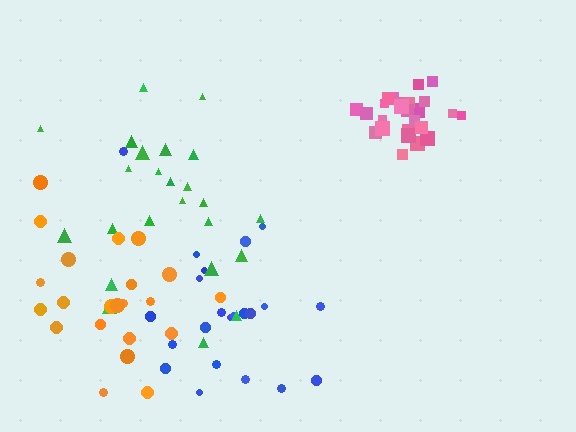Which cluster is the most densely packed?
Pink.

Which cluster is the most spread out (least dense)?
Green.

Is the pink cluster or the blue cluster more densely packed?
Pink.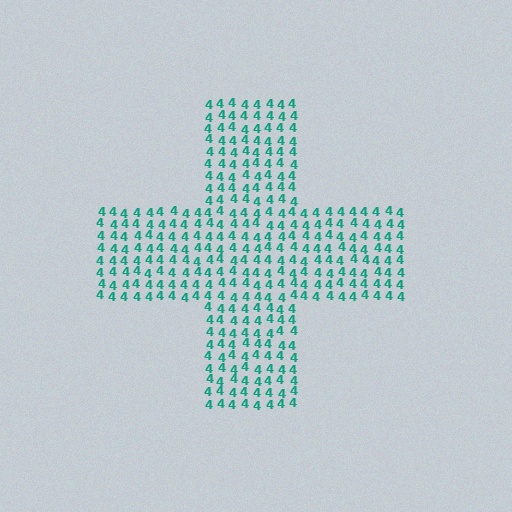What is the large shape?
The large shape is a cross.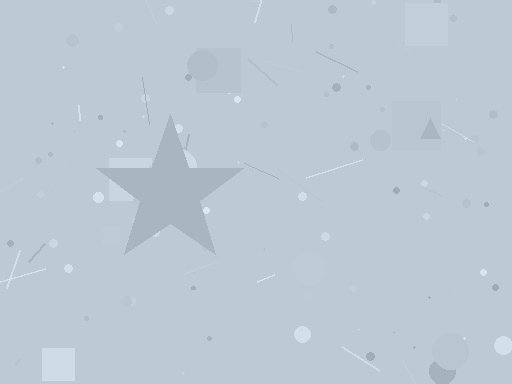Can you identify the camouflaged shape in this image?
The camouflaged shape is a star.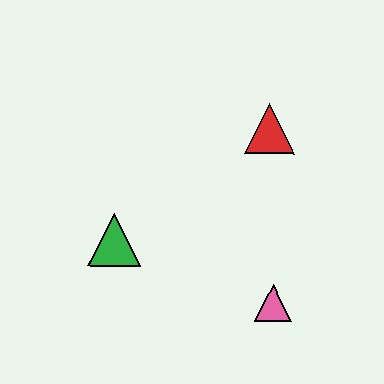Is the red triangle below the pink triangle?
No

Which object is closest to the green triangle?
The pink triangle is closest to the green triangle.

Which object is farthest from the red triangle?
The green triangle is farthest from the red triangle.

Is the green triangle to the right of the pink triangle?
No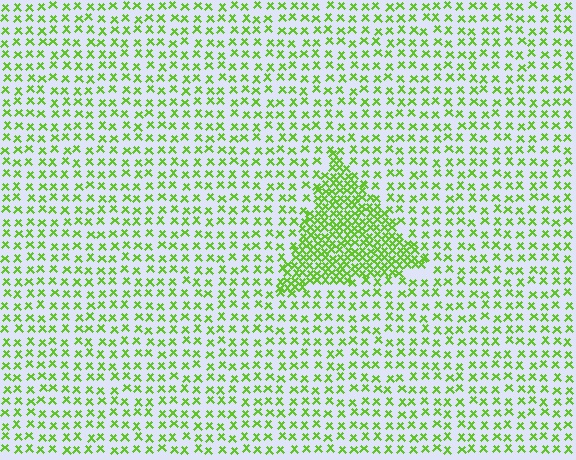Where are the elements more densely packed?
The elements are more densely packed inside the triangle boundary.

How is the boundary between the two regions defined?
The boundary is defined by a change in element density (approximately 2.6x ratio). All elements are the same color, size, and shape.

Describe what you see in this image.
The image contains small lime elements arranged at two different densities. A triangle-shaped region is visible where the elements are more densely packed than the surrounding area.